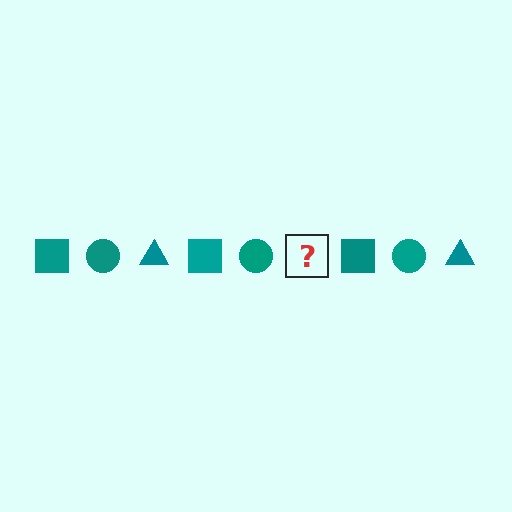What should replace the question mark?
The question mark should be replaced with a teal triangle.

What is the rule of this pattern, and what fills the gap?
The rule is that the pattern cycles through square, circle, triangle shapes in teal. The gap should be filled with a teal triangle.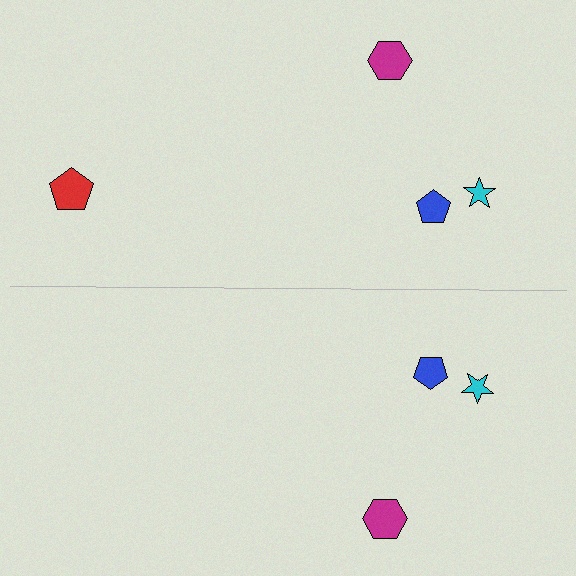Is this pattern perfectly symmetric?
No, the pattern is not perfectly symmetric. A red pentagon is missing from the bottom side.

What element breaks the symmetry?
A red pentagon is missing from the bottom side.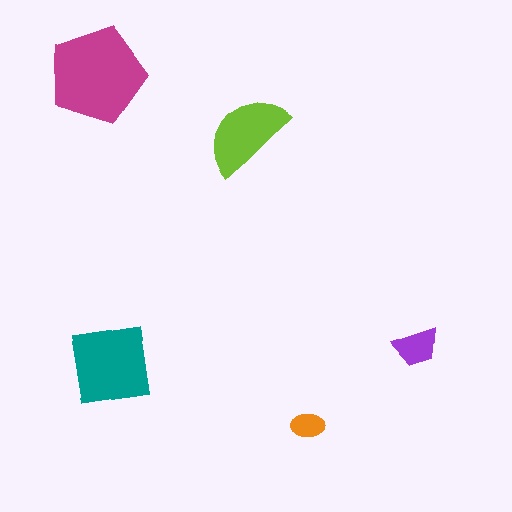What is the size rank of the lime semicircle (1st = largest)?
3rd.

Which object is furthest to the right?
The purple trapezoid is rightmost.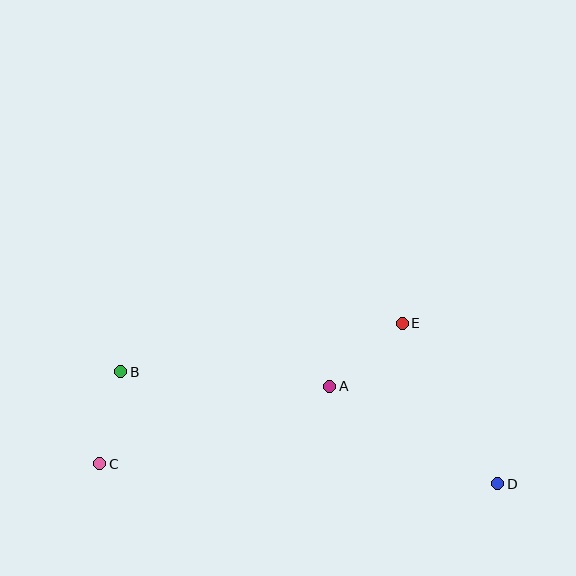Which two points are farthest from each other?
Points C and D are farthest from each other.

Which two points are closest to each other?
Points B and C are closest to each other.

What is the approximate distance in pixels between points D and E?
The distance between D and E is approximately 187 pixels.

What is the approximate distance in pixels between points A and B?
The distance between A and B is approximately 209 pixels.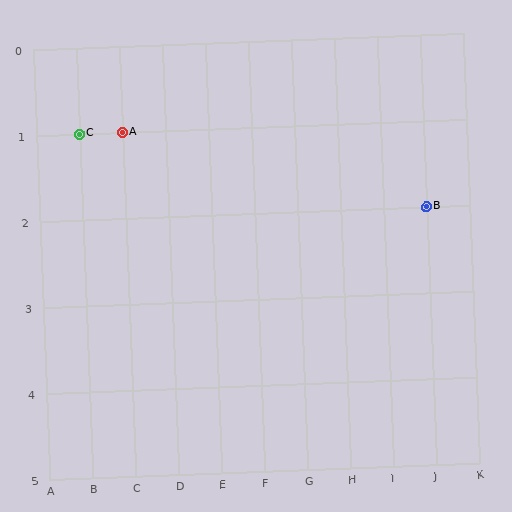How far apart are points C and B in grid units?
Points C and B are 8 columns and 1 row apart (about 8.1 grid units diagonally).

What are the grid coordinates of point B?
Point B is at grid coordinates (J, 2).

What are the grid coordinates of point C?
Point C is at grid coordinates (B, 1).